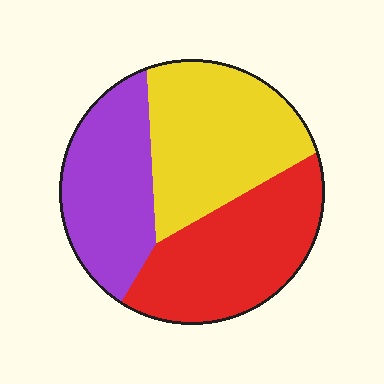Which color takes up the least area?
Purple, at roughly 30%.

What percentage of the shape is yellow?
Yellow covers about 35% of the shape.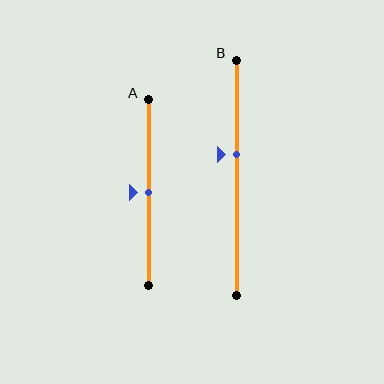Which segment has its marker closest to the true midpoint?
Segment A has its marker closest to the true midpoint.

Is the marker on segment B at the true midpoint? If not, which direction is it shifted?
No, the marker on segment B is shifted upward by about 10% of the segment length.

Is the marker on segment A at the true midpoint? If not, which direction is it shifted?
Yes, the marker on segment A is at the true midpoint.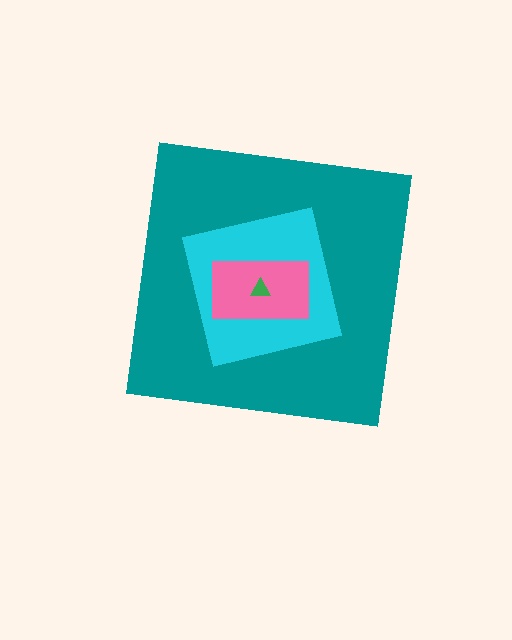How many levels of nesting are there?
4.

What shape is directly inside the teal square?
The cyan square.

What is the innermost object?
The green triangle.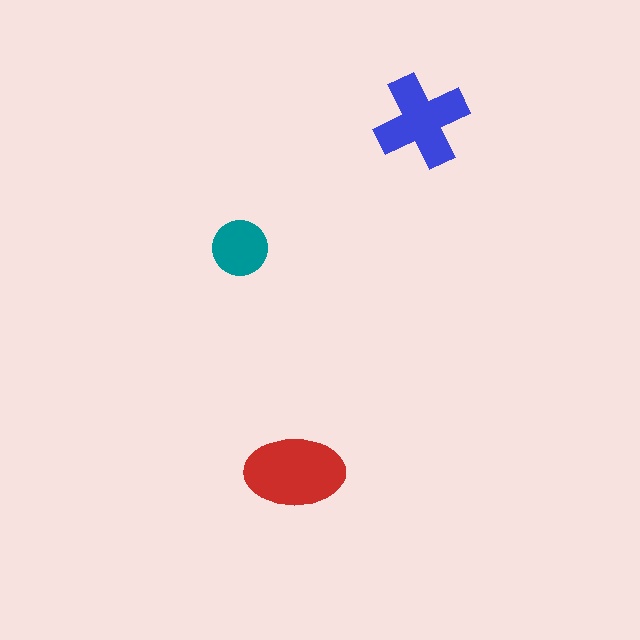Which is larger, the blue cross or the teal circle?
The blue cross.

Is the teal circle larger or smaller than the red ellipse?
Smaller.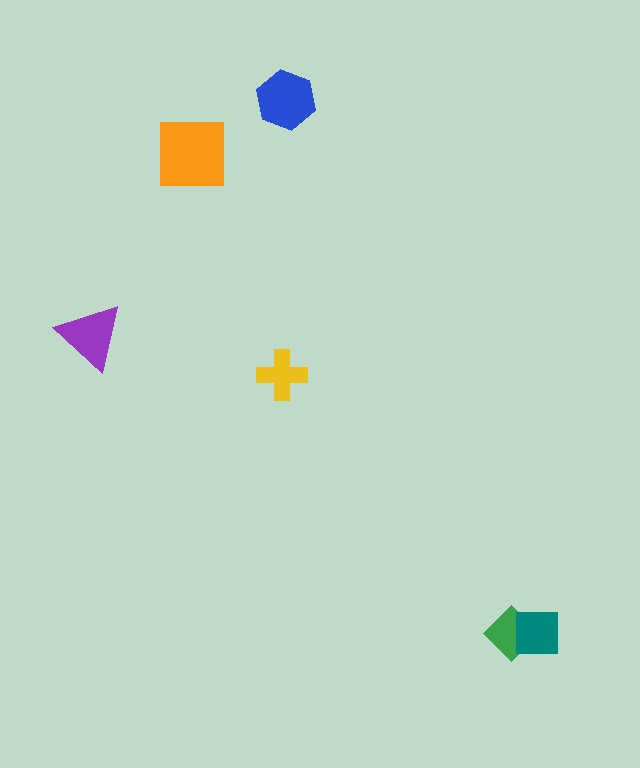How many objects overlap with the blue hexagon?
0 objects overlap with the blue hexagon.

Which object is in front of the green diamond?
The teal square is in front of the green diamond.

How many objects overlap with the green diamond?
1 object overlaps with the green diamond.